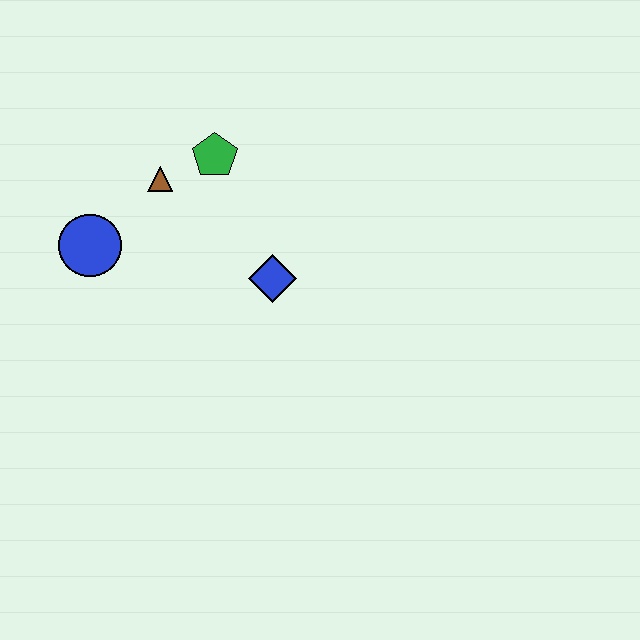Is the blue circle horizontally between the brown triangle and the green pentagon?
No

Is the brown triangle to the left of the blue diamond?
Yes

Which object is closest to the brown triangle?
The green pentagon is closest to the brown triangle.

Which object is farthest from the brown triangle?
The blue diamond is farthest from the brown triangle.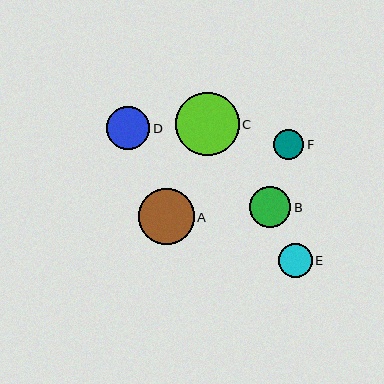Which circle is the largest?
Circle C is the largest with a size of approximately 64 pixels.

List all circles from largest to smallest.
From largest to smallest: C, A, D, B, E, F.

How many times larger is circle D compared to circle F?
Circle D is approximately 1.4 times the size of circle F.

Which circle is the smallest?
Circle F is the smallest with a size of approximately 30 pixels.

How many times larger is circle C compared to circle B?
Circle C is approximately 1.6 times the size of circle B.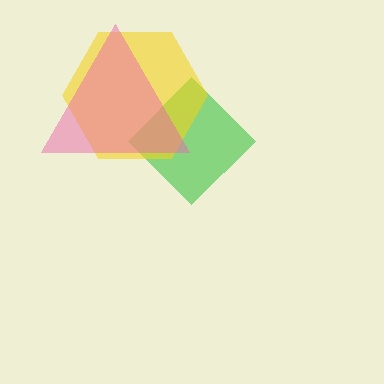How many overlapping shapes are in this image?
There are 3 overlapping shapes in the image.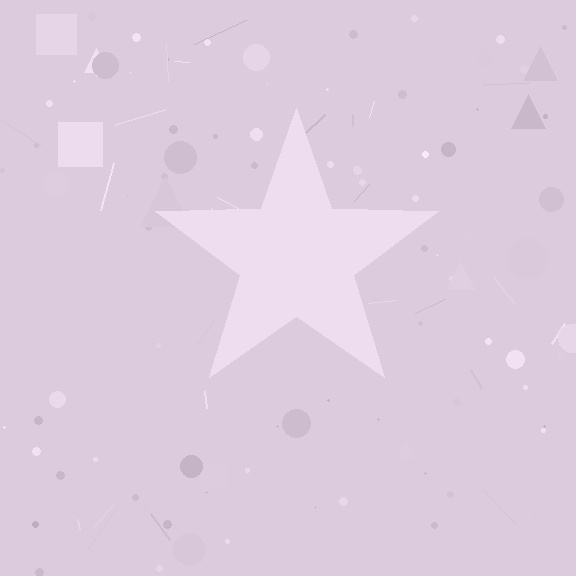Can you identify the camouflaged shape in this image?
The camouflaged shape is a star.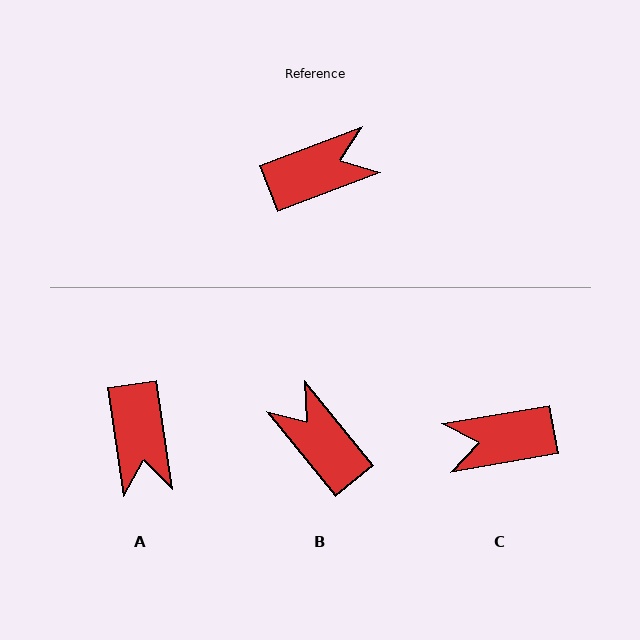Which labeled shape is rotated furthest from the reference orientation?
C, about 169 degrees away.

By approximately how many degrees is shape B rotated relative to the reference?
Approximately 108 degrees counter-clockwise.